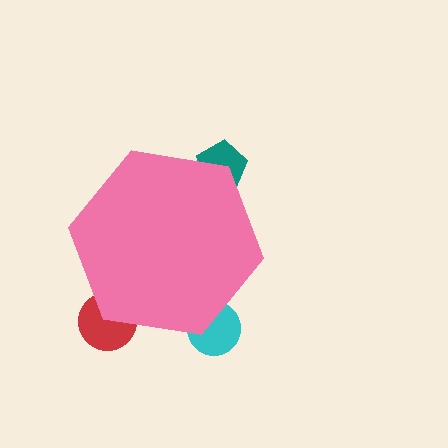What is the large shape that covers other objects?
A pink hexagon.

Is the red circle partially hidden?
Yes, the red circle is partially hidden behind the pink hexagon.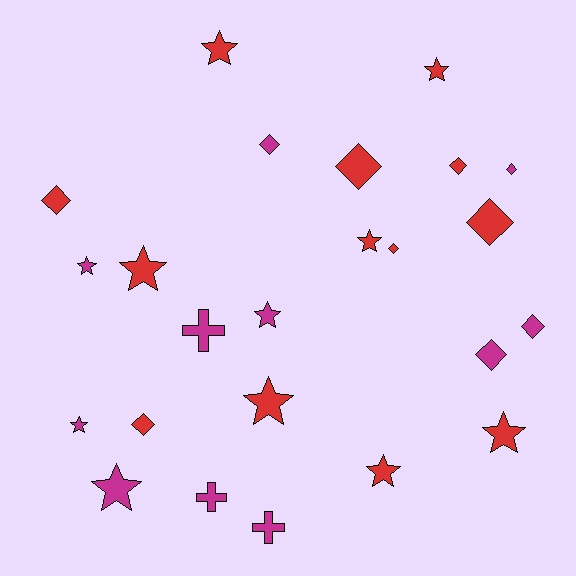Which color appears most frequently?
Red, with 13 objects.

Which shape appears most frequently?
Star, with 11 objects.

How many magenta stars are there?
There are 4 magenta stars.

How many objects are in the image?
There are 24 objects.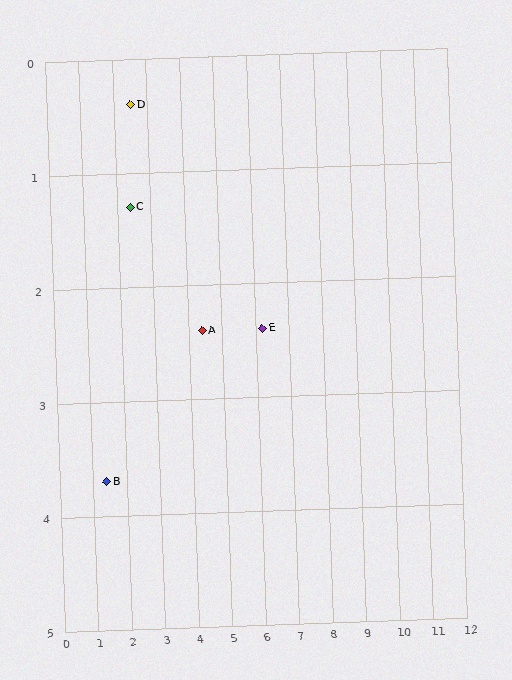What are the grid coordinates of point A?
Point A is at approximately (4.4, 2.4).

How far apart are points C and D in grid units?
Points C and D are about 0.9 grid units apart.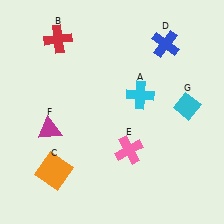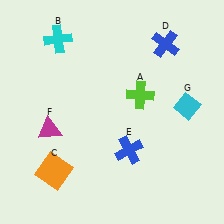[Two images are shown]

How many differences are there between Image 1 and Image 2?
There are 3 differences between the two images.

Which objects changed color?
A changed from cyan to lime. B changed from red to cyan. E changed from pink to blue.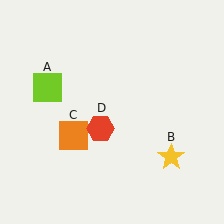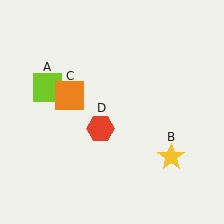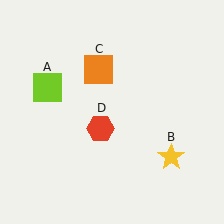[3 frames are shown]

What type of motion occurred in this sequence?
The orange square (object C) rotated clockwise around the center of the scene.